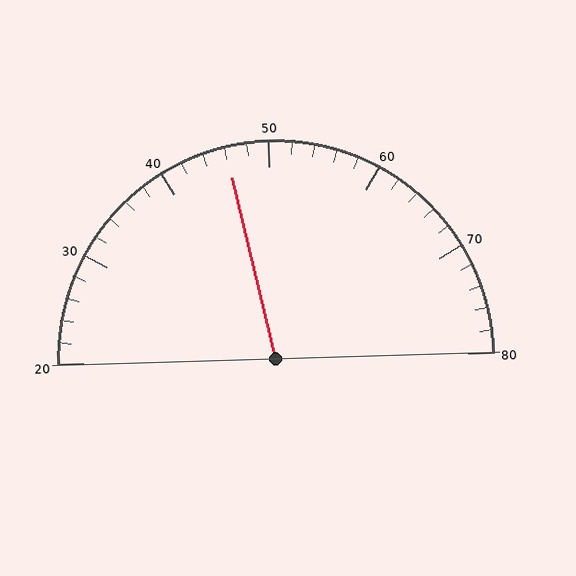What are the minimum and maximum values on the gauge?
The gauge ranges from 20 to 80.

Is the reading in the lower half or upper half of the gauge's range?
The reading is in the lower half of the range (20 to 80).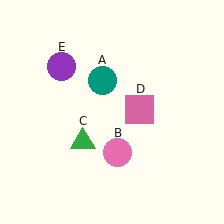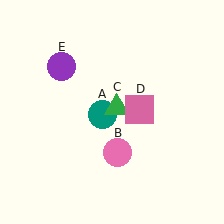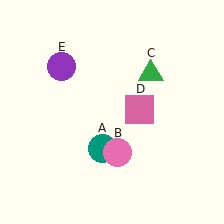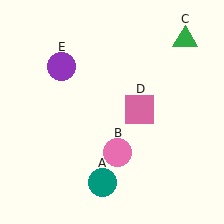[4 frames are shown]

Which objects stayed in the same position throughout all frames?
Pink circle (object B) and pink square (object D) and purple circle (object E) remained stationary.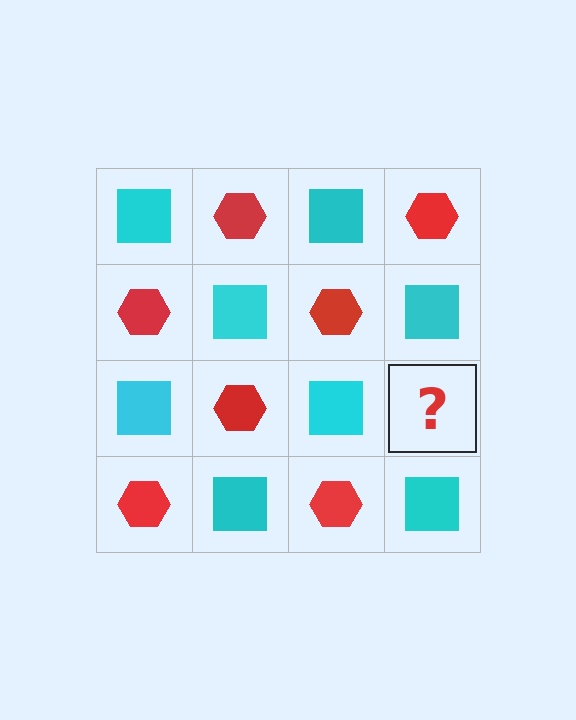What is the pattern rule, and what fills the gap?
The rule is that it alternates cyan square and red hexagon in a checkerboard pattern. The gap should be filled with a red hexagon.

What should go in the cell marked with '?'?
The missing cell should contain a red hexagon.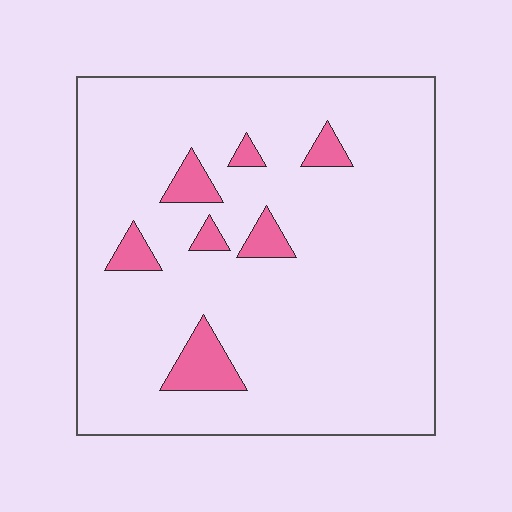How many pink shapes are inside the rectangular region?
7.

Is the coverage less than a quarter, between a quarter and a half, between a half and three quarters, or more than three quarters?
Less than a quarter.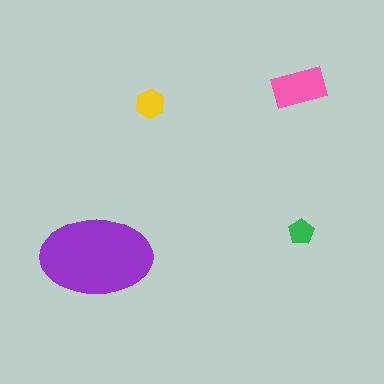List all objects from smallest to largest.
The green pentagon, the yellow hexagon, the pink rectangle, the purple ellipse.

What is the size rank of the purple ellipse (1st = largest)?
1st.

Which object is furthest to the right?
The green pentagon is rightmost.